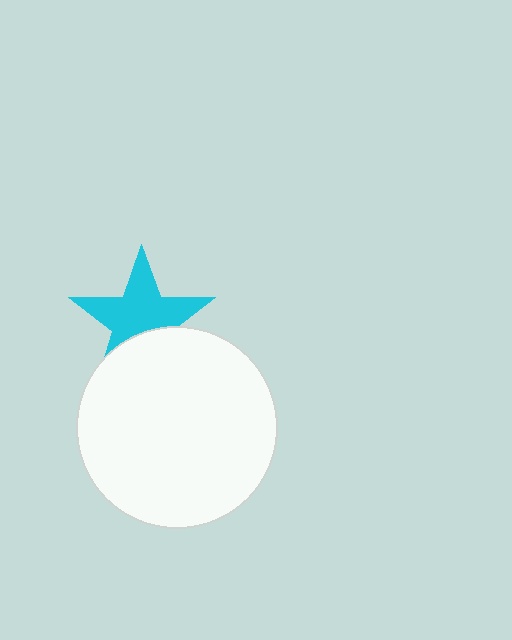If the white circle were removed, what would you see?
You would see the complete cyan star.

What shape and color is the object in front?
The object in front is a white circle.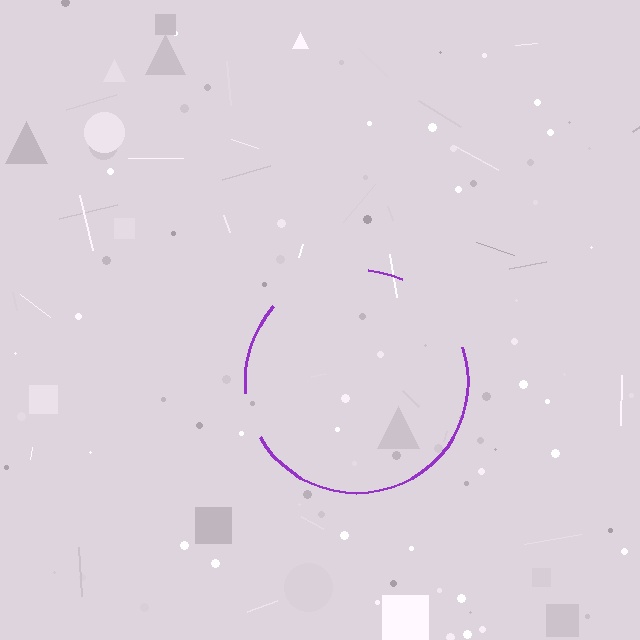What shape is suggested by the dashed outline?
The dashed outline suggests a circle.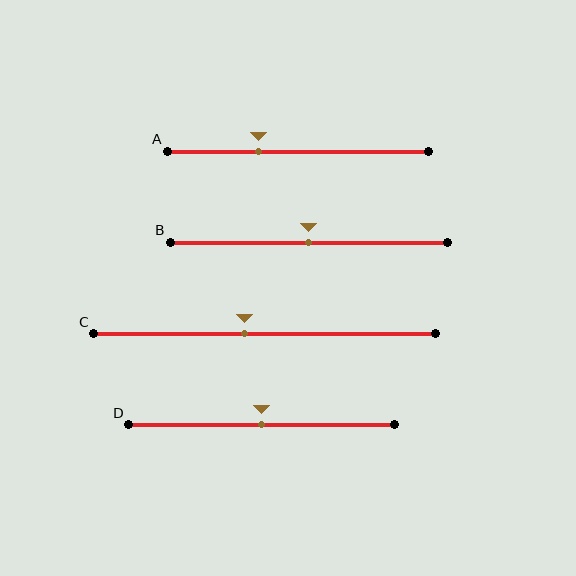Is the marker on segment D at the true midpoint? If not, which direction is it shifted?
Yes, the marker on segment D is at the true midpoint.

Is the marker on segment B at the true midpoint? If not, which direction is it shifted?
Yes, the marker on segment B is at the true midpoint.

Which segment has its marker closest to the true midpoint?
Segment B has its marker closest to the true midpoint.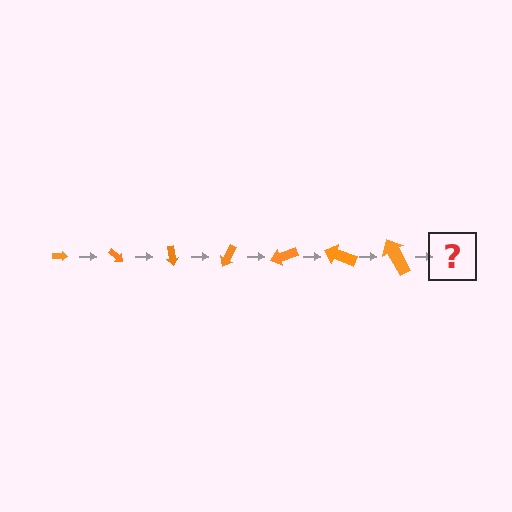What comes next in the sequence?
The next element should be an arrow, larger than the previous one and rotated 280 degrees from the start.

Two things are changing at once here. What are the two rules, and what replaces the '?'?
The two rules are that the arrow grows larger each step and it rotates 40 degrees each step. The '?' should be an arrow, larger than the previous one and rotated 280 degrees from the start.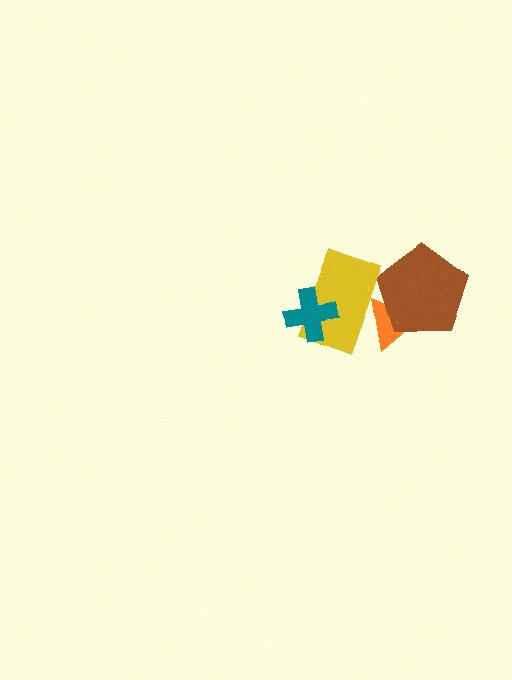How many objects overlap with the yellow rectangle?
3 objects overlap with the yellow rectangle.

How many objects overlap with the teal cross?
1 object overlaps with the teal cross.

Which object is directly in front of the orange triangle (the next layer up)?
The brown pentagon is directly in front of the orange triangle.